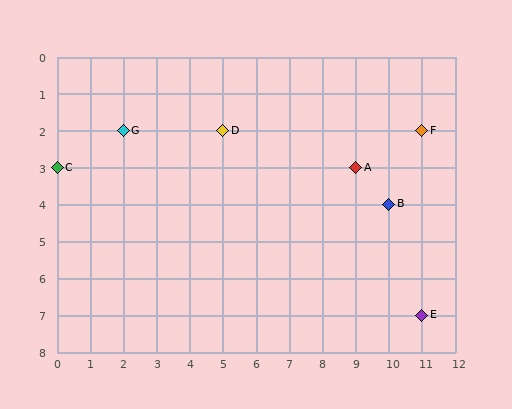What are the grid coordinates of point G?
Point G is at grid coordinates (2, 2).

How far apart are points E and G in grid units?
Points E and G are 9 columns and 5 rows apart (about 10.3 grid units diagonally).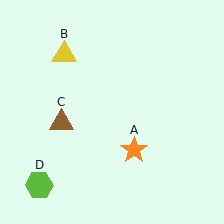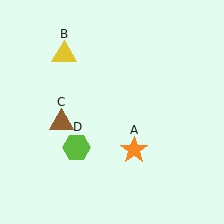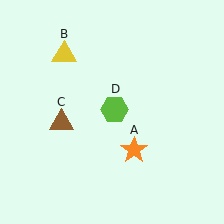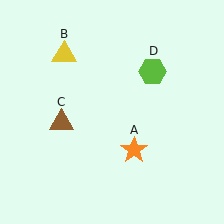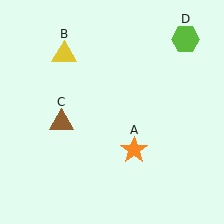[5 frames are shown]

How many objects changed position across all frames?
1 object changed position: lime hexagon (object D).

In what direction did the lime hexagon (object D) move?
The lime hexagon (object D) moved up and to the right.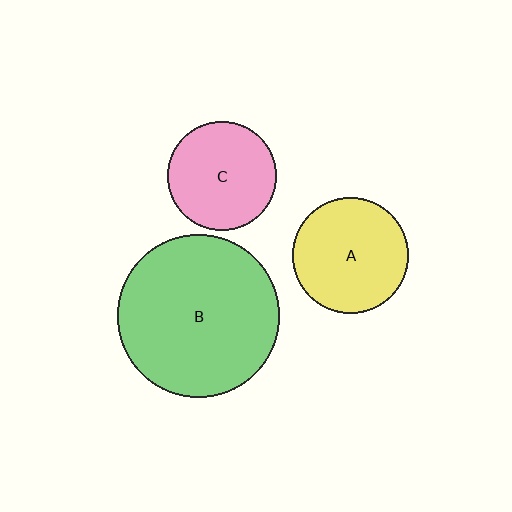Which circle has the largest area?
Circle B (green).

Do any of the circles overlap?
No, none of the circles overlap.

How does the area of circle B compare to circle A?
Approximately 2.0 times.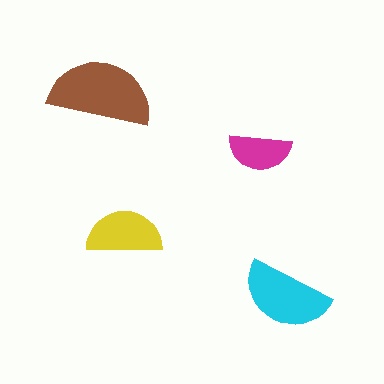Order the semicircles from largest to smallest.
the brown one, the cyan one, the yellow one, the magenta one.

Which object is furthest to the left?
The brown semicircle is leftmost.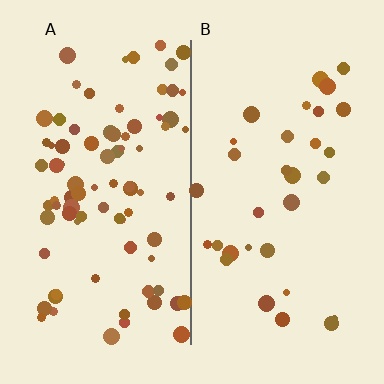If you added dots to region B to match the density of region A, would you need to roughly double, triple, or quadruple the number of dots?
Approximately triple.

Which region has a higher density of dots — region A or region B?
A (the left).